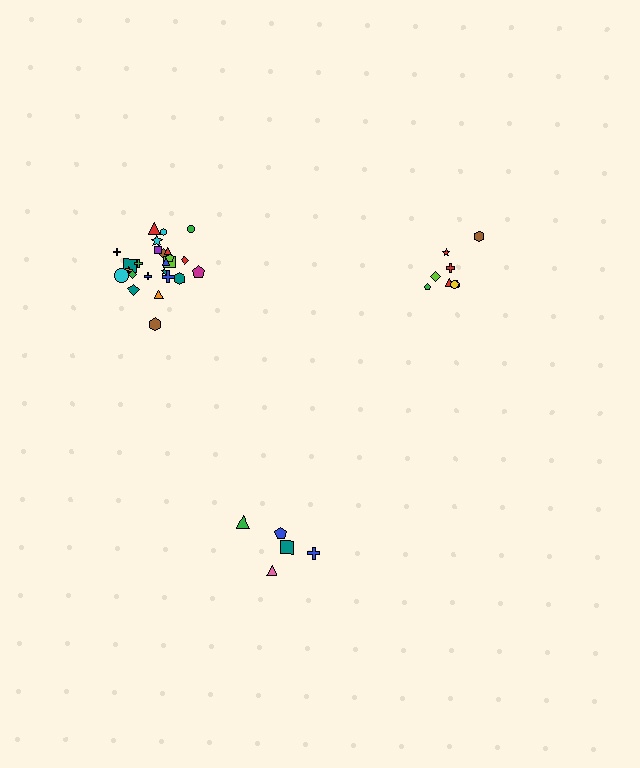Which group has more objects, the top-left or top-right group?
The top-left group.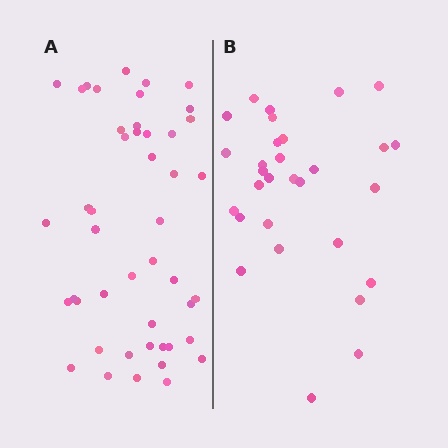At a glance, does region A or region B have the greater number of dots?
Region A (the left region) has more dots.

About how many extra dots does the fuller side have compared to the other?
Region A has approximately 15 more dots than region B.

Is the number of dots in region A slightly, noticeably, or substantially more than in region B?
Region A has substantially more. The ratio is roughly 1.5 to 1.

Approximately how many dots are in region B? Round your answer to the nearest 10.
About 30 dots.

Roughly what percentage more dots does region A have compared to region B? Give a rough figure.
About 55% more.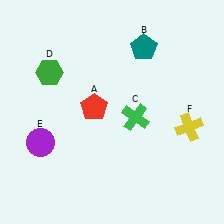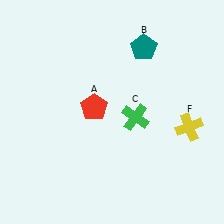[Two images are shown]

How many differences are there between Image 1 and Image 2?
There are 2 differences between the two images.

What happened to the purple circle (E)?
The purple circle (E) was removed in Image 2. It was in the bottom-left area of Image 1.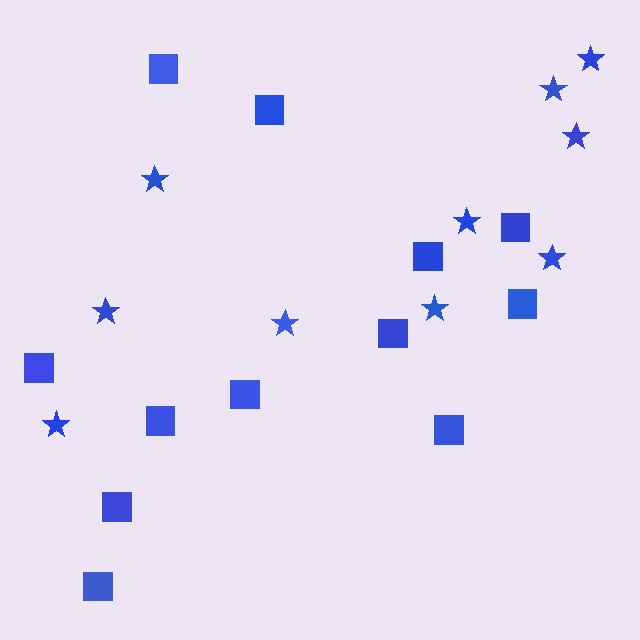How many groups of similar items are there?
There are 2 groups: one group of squares (12) and one group of stars (10).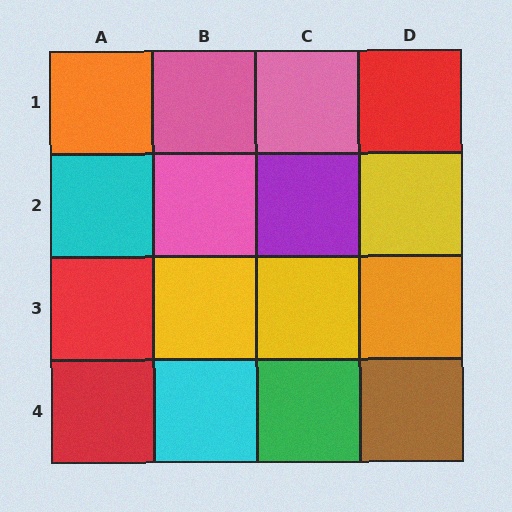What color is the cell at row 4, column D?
Brown.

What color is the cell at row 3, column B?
Yellow.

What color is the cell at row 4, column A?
Red.